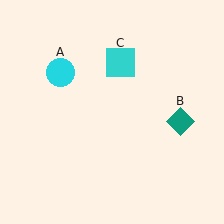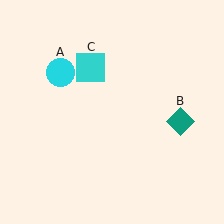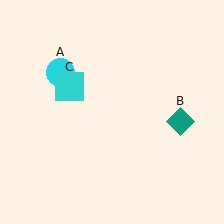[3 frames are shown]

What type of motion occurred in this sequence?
The cyan square (object C) rotated counterclockwise around the center of the scene.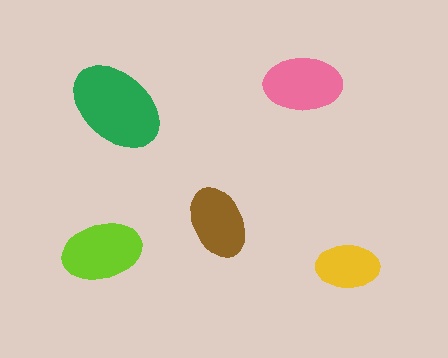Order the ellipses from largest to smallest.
the green one, the lime one, the pink one, the brown one, the yellow one.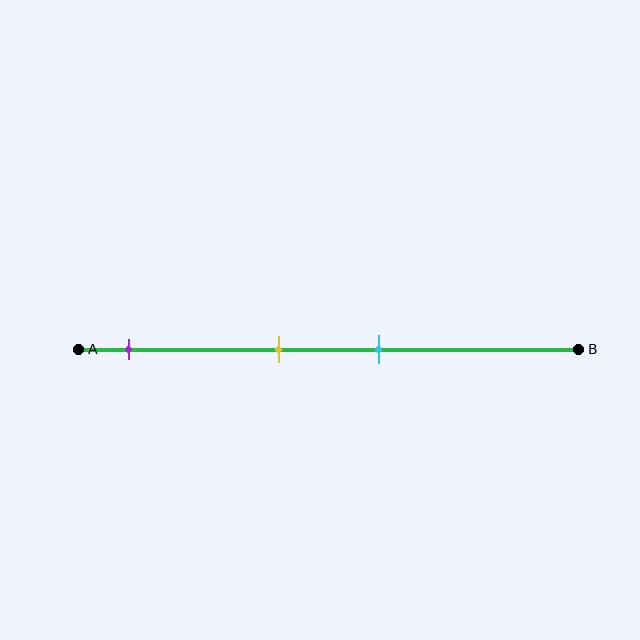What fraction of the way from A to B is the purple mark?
The purple mark is approximately 10% (0.1) of the way from A to B.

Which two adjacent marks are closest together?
The yellow and cyan marks are the closest adjacent pair.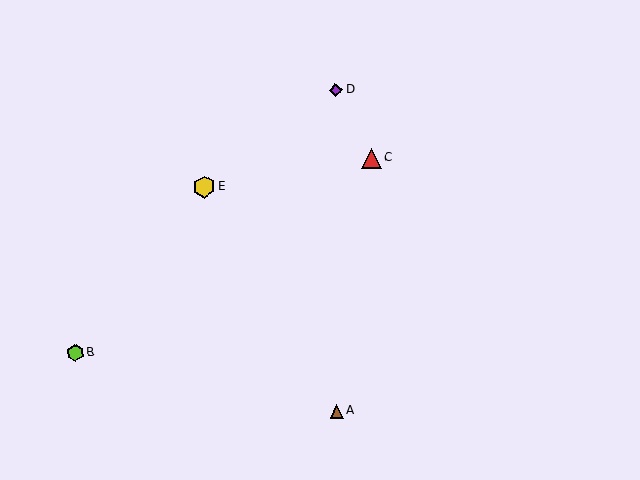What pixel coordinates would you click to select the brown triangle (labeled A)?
Click at (337, 411) to select the brown triangle A.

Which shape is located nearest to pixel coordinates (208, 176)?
The yellow hexagon (labeled E) at (204, 187) is nearest to that location.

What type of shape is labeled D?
Shape D is a purple diamond.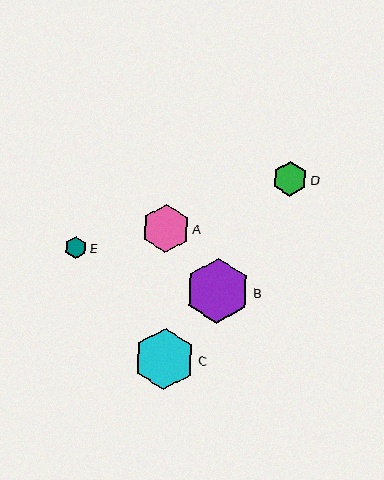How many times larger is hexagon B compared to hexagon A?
Hexagon B is approximately 1.4 times the size of hexagon A.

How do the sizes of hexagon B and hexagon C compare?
Hexagon B and hexagon C are approximately the same size.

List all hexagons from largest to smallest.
From largest to smallest: B, C, A, D, E.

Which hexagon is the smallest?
Hexagon E is the smallest with a size of approximately 21 pixels.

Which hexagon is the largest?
Hexagon B is the largest with a size of approximately 65 pixels.